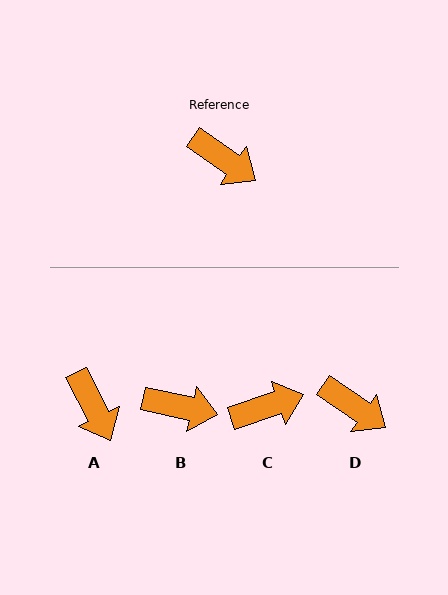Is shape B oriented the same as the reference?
No, it is off by about 22 degrees.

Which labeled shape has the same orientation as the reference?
D.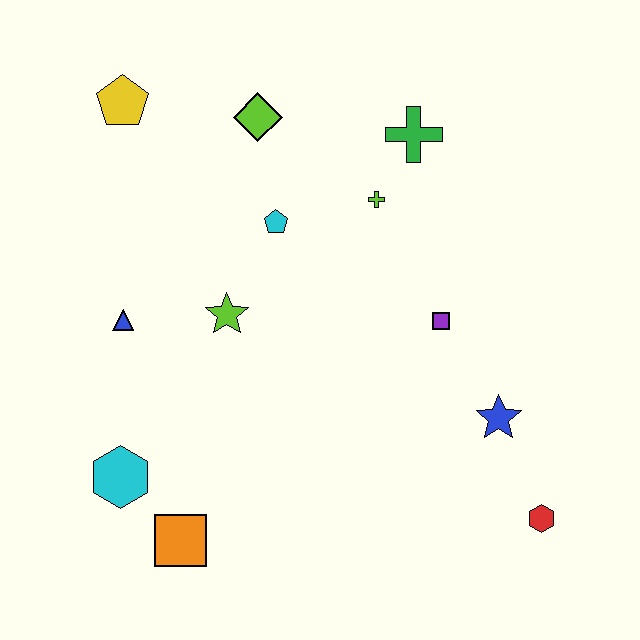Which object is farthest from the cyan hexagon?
The green cross is farthest from the cyan hexagon.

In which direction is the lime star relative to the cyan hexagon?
The lime star is above the cyan hexagon.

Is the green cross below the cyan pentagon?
No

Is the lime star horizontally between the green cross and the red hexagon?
No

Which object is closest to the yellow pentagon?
The lime diamond is closest to the yellow pentagon.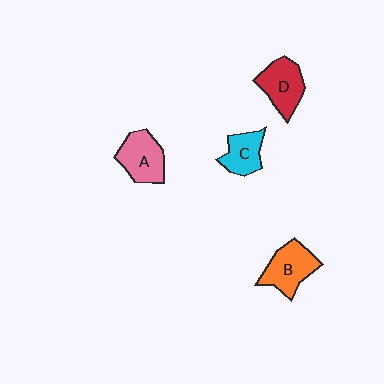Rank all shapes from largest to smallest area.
From largest to smallest: B (orange), A (pink), D (red), C (cyan).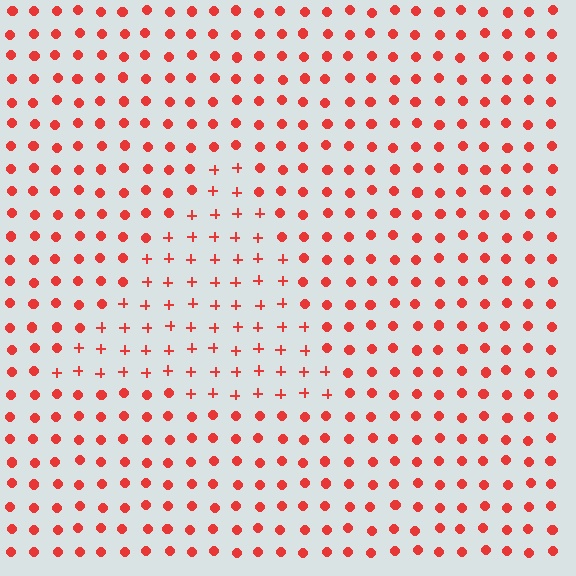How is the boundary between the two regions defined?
The boundary is defined by a change in element shape: plus signs inside vs. circles outside. All elements share the same color and spacing.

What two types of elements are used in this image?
The image uses plus signs inside the triangle region and circles outside it.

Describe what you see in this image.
The image is filled with small red elements arranged in a uniform grid. A triangle-shaped region contains plus signs, while the surrounding area contains circles. The boundary is defined purely by the change in element shape.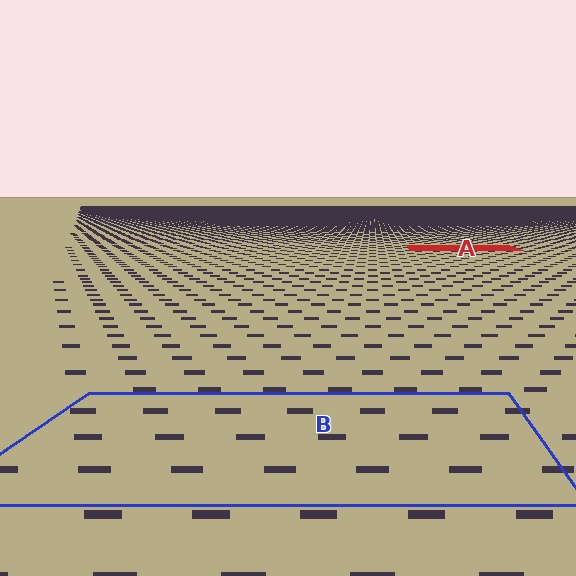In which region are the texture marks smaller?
The texture marks are smaller in region A, because it is farther away.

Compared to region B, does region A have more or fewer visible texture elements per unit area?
Region A has more texture elements per unit area — they are packed more densely because it is farther away.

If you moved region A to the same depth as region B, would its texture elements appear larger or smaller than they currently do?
They would appear larger. At a closer depth, the same texture elements are projected at a bigger on-screen size.